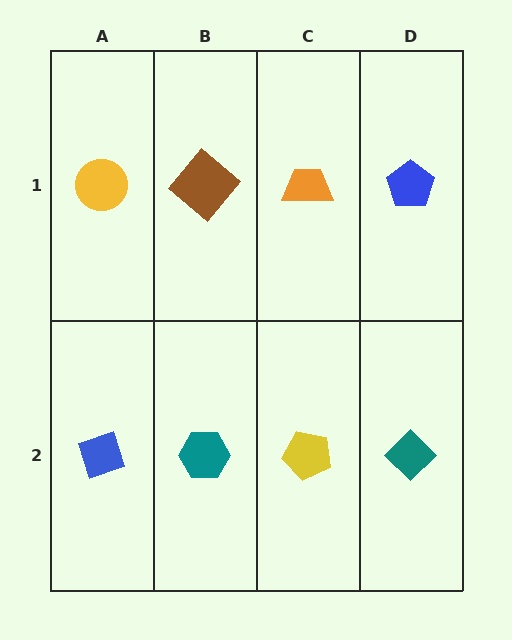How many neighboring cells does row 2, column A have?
2.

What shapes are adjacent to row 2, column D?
A blue pentagon (row 1, column D), a yellow pentagon (row 2, column C).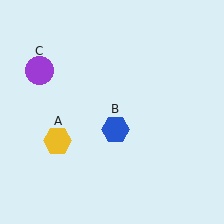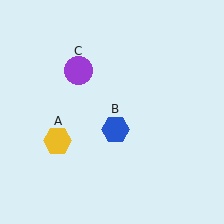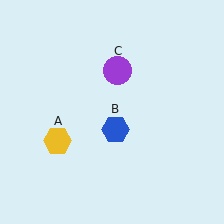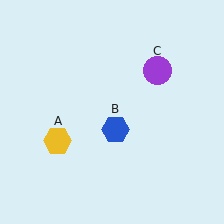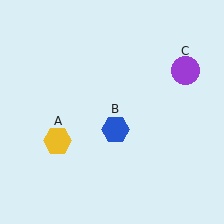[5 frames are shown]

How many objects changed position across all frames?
1 object changed position: purple circle (object C).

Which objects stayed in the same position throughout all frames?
Yellow hexagon (object A) and blue hexagon (object B) remained stationary.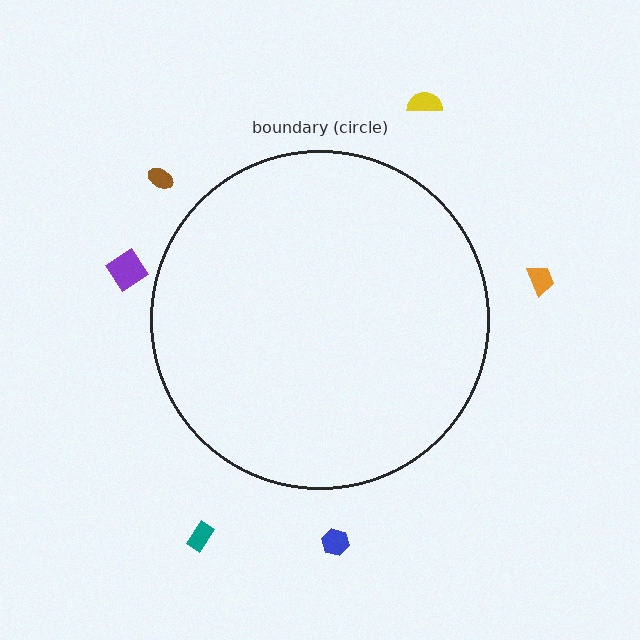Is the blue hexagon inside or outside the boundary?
Outside.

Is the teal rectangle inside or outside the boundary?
Outside.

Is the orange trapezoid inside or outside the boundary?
Outside.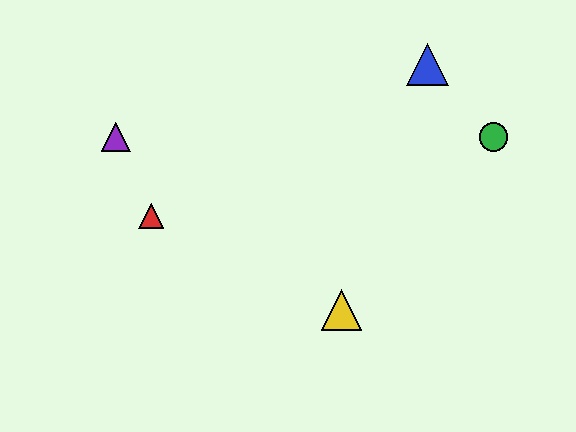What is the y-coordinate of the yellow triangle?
The yellow triangle is at y≈310.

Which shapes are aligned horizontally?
The green circle, the purple triangle are aligned horizontally.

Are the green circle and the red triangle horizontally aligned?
No, the green circle is at y≈137 and the red triangle is at y≈216.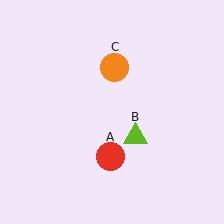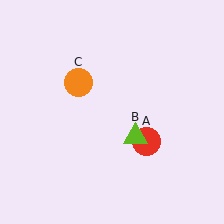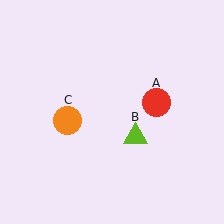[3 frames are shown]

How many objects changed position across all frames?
2 objects changed position: red circle (object A), orange circle (object C).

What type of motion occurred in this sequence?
The red circle (object A), orange circle (object C) rotated counterclockwise around the center of the scene.